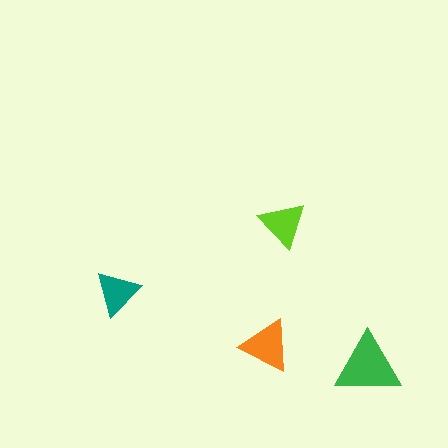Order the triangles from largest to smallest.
the green one, the orange one, the lime one, the teal one.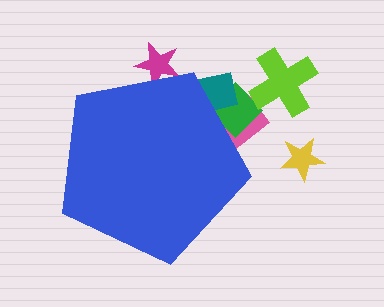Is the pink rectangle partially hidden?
Yes, the pink rectangle is partially hidden behind the blue pentagon.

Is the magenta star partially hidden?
Yes, the magenta star is partially hidden behind the blue pentagon.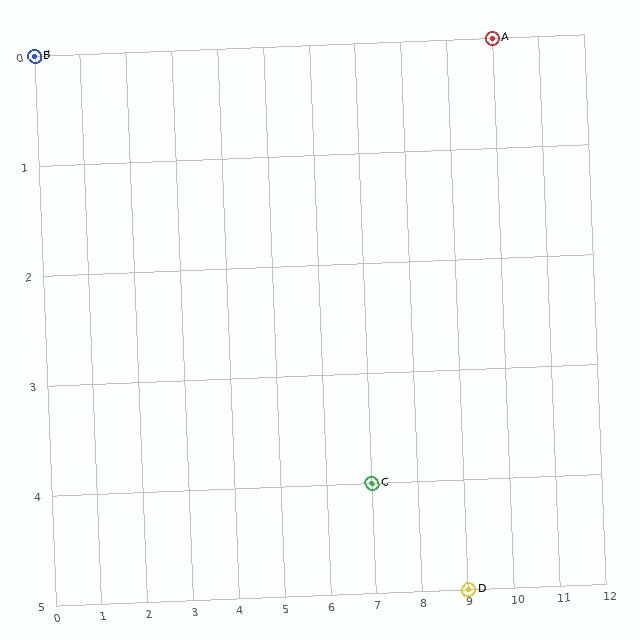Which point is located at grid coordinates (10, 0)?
Point A is at (10, 0).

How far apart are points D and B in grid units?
Points D and B are 9 columns and 5 rows apart (about 10.3 grid units diagonally).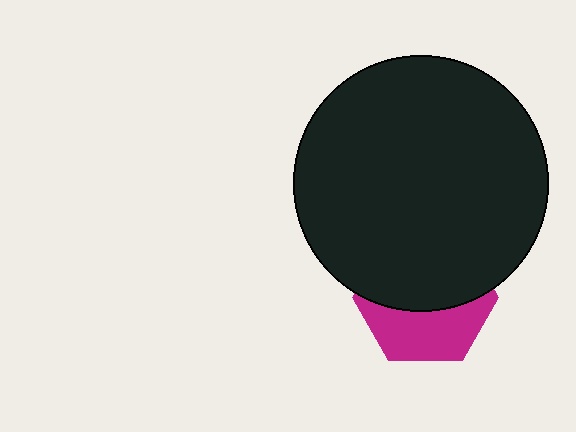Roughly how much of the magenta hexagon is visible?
A small part of it is visible (roughly 42%).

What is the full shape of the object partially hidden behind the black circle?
The partially hidden object is a magenta hexagon.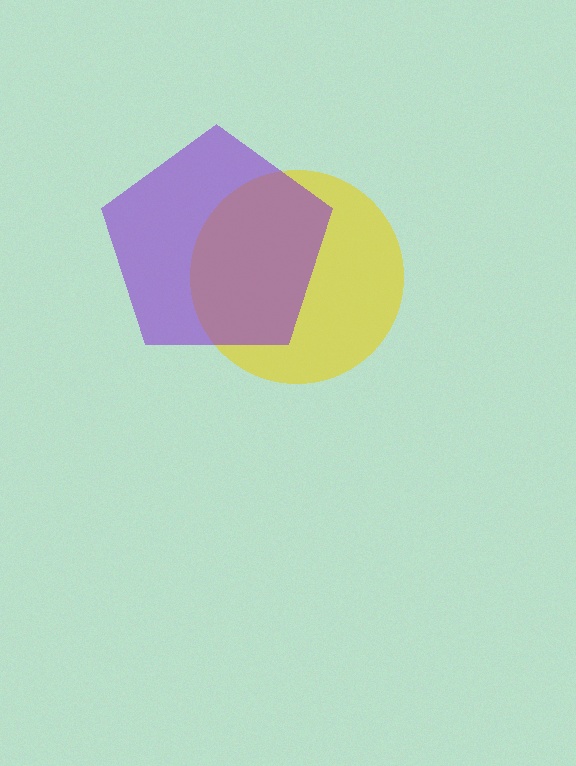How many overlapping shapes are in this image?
There are 2 overlapping shapes in the image.